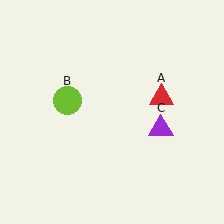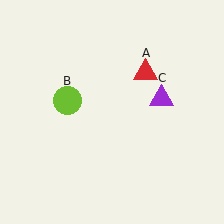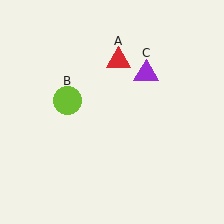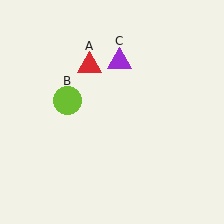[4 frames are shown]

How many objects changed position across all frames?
2 objects changed position: red triangle (object A), purple triangle (object C).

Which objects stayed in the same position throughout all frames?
Lime circle (object B) remained stationary.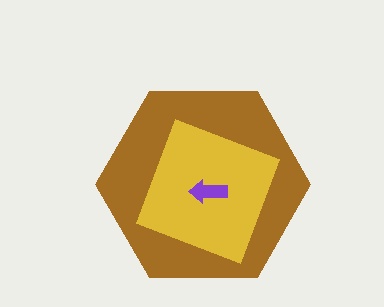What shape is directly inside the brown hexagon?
The yellow diamond.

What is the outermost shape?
The brown hexagon.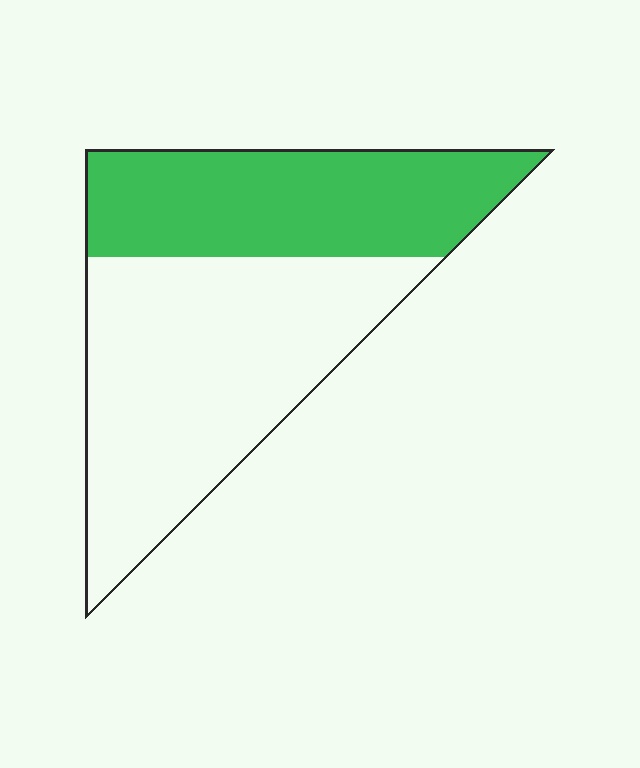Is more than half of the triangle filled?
No.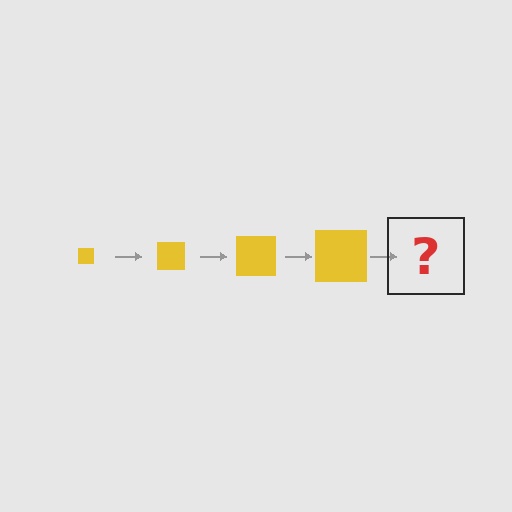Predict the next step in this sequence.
The next step is a yellow square, larger than the previous one.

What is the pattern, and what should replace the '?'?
The pattern is that the square gets progressively larger each step. The '?' should be a yellow square, larger than the previous one.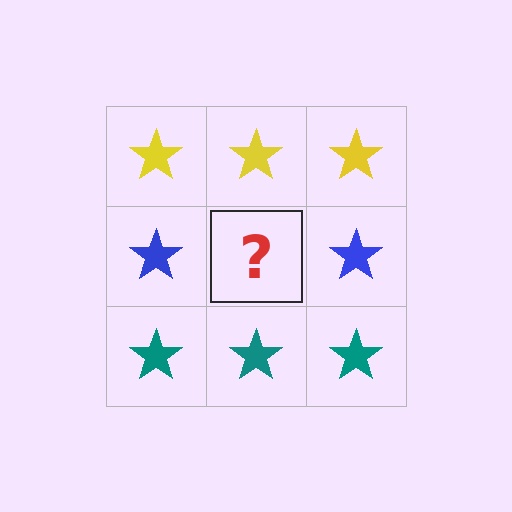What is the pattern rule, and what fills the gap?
The rule is that each row has a consistent color. The gap should be filled with a blue star.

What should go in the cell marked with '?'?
The missing cell should contain a blue star.